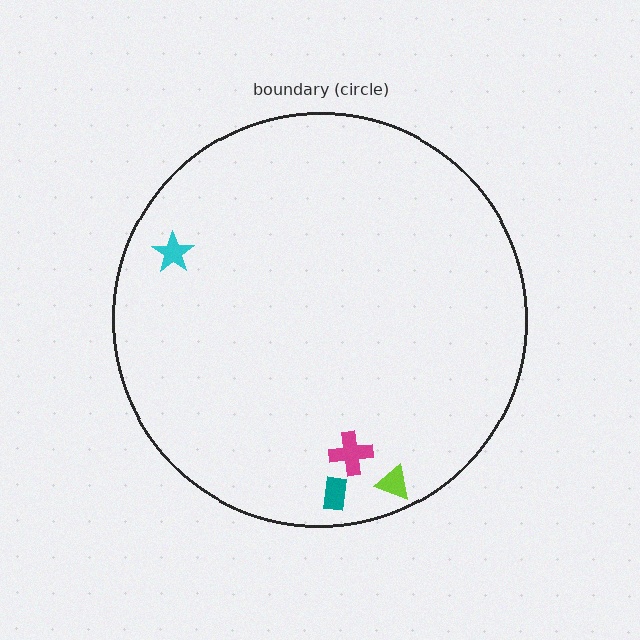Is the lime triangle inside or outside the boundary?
Inside.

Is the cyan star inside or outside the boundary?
Inside.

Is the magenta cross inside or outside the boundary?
Inside.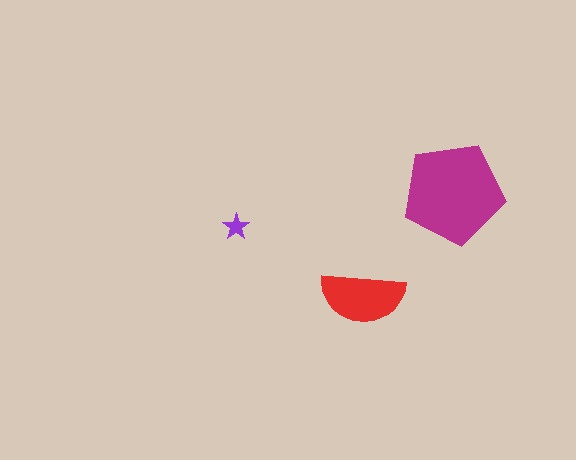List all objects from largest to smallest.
The magenta pentagon, the red semicircle, the purple star.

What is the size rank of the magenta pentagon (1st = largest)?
1st.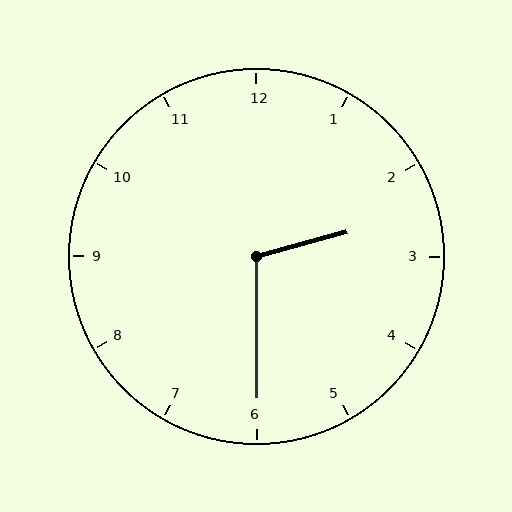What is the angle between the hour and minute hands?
Approximately 105 degrees.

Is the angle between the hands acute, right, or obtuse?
It is obtuse.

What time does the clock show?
2:30.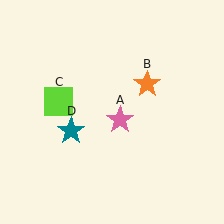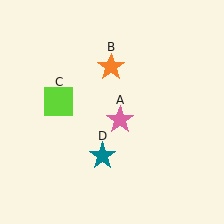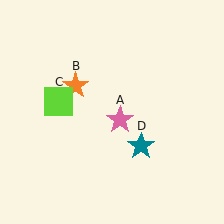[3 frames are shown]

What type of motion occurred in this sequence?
The orange star (object B), teal star (object D) rotated counterclockwise around the center of the scene.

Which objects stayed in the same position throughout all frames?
Pink star (object A) and lime square (object C) remained stationary.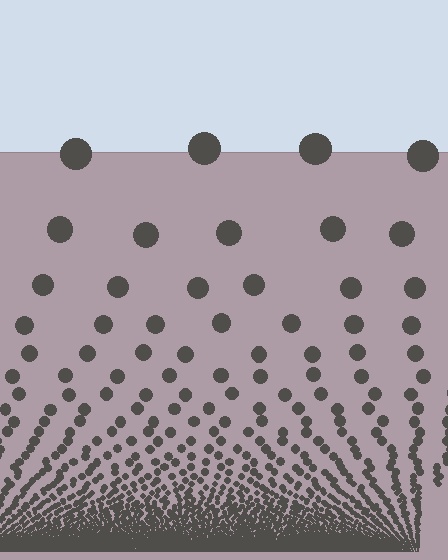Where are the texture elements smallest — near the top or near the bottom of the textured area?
Near the bottom.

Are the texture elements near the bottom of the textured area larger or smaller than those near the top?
Smaller. The gradient is inverted — elements near the bottom are smaller and denser.